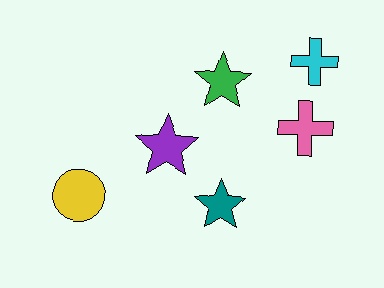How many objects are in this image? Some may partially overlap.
There are 6 objects.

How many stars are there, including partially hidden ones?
There are 3 stars.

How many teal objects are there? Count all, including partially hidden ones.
There is 1 teal object.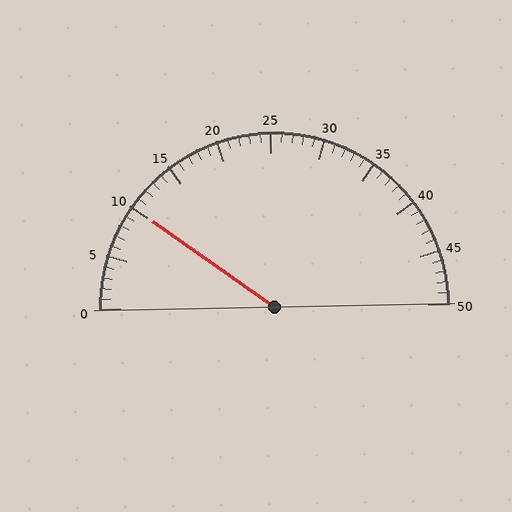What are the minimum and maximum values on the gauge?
The gauge ranges from 0 to 50.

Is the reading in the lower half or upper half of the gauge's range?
The reading is in the lower half of the range (0 to 50).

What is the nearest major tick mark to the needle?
The nearest major tick mark is 10.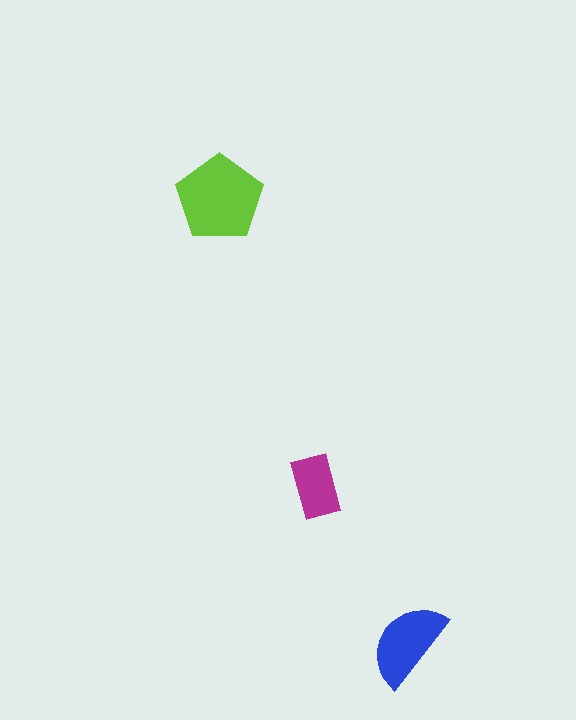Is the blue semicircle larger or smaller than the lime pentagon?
Smaller.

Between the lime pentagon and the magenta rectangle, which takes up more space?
The lime pentagon.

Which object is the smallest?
The magenta rectangle.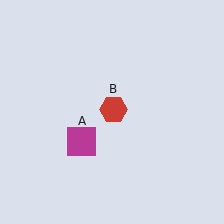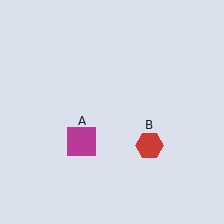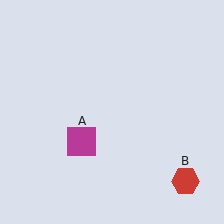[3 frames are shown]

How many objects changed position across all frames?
1 object changed position: red hexagon (object B).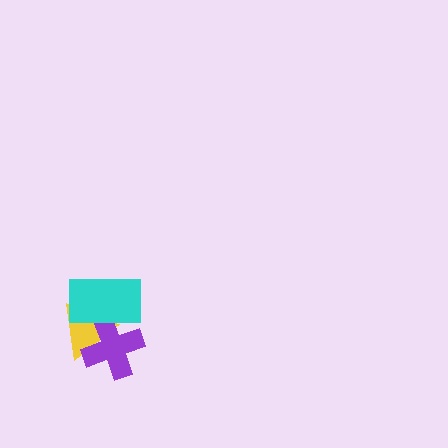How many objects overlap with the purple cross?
2 objects overlap with the purple cross.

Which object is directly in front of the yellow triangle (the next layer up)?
The purple cross is directly in front of the yellow triangle.